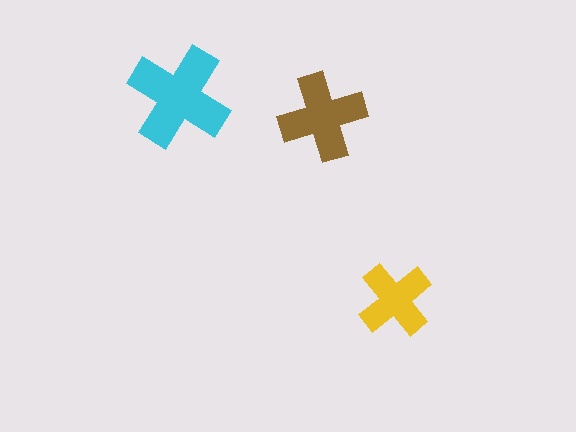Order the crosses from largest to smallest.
the cyan one, the brown one, the yellow one.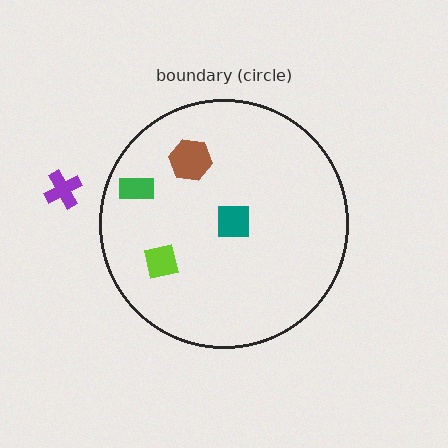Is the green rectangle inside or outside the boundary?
Inside.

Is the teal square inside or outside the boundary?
Inside.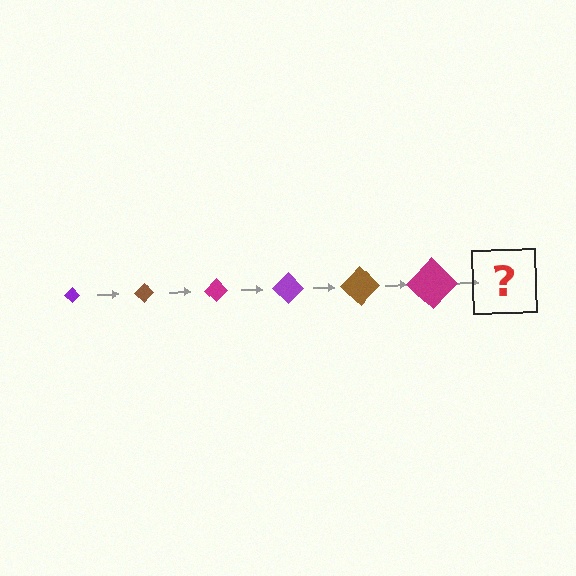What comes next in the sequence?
The next element should be a purple diamond, larger than the previous one.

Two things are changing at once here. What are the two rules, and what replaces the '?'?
The two rules are that the diamond grows larger each step and the color cycles through purple, brown, and magenta. The '?' should be a purple diamond, larger than the previous one.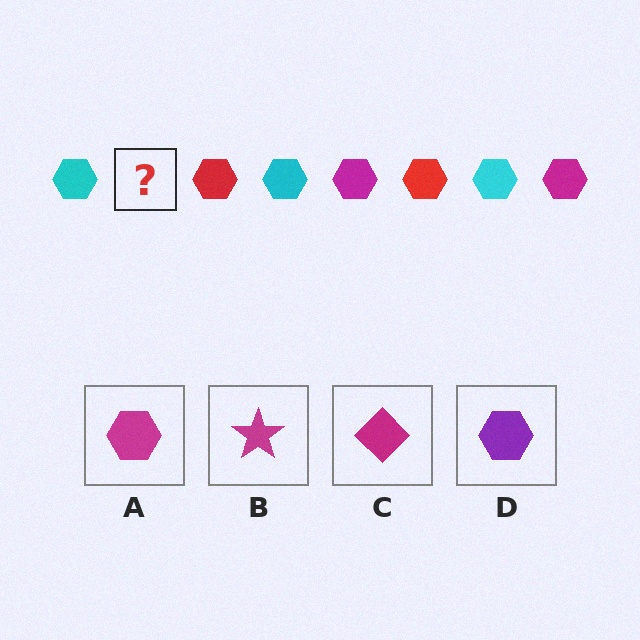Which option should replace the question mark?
Option A.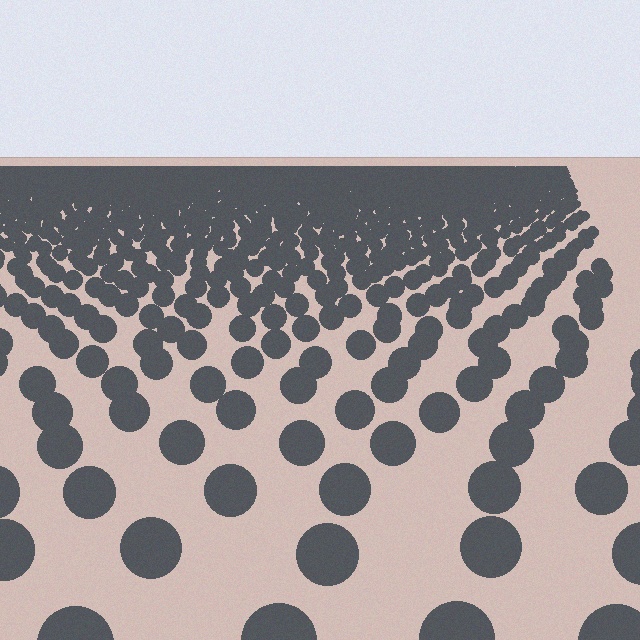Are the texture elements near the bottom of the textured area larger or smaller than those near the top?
Larger. Near the bottom, elements are closer to the viewer and appear at a bigger on-screen size.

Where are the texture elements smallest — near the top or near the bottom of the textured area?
Near the top.